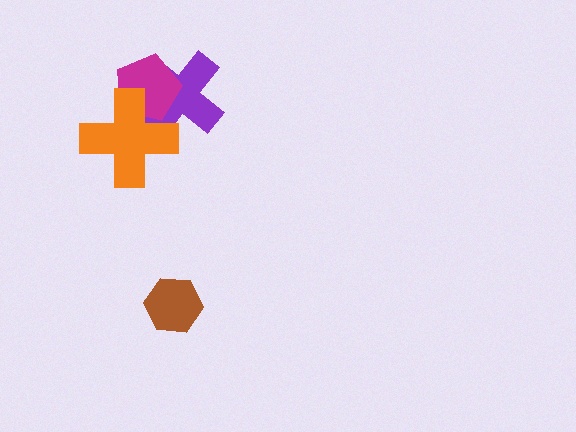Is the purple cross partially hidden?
Yes, it is partially covered by another shape.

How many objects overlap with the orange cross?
2 objects overlap with the orange cross.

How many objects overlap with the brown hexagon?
0 objects overlap with the brown hexagon.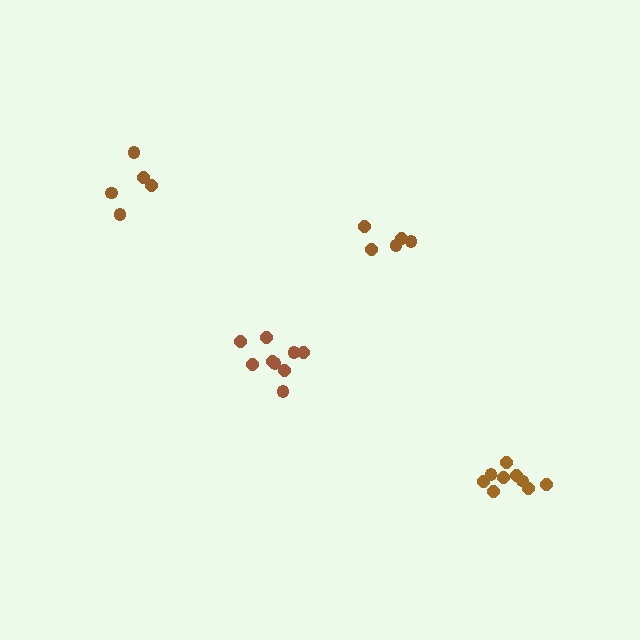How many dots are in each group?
Group 1: 5 dots, Group 2: 9 dots, Group 3: 9 dots, Group 4: 5 dots (28 total).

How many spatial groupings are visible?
There are 4 spatial groupings.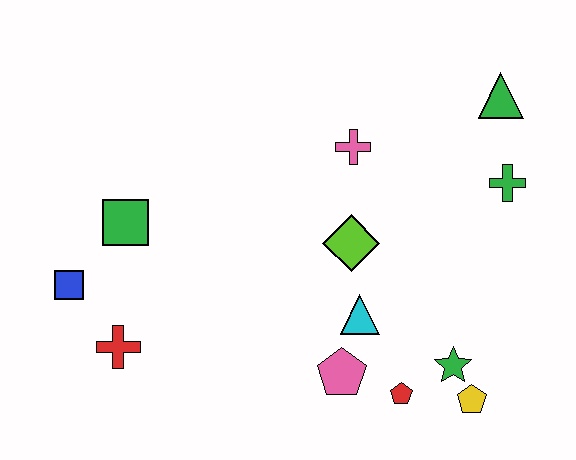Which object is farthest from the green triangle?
The blue square is farthest from the green triangle.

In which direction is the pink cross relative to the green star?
The pink cross is above the green star.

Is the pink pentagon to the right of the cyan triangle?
No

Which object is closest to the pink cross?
The lime diamond is closest to the pink cross.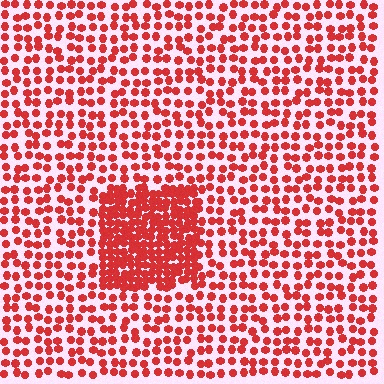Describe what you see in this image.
The image contains small red elements arranged at two different densities. A rectangle-shaped region is visible where the elements are more densely packed than the surrounding area.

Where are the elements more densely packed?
The elements are more densely packed inside the rectangle boundary.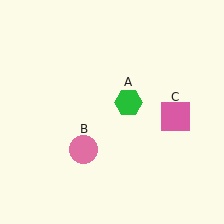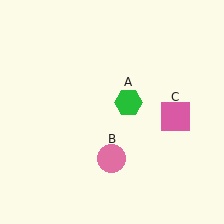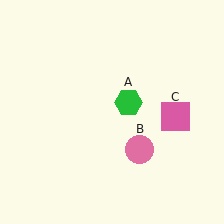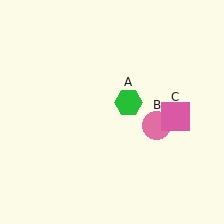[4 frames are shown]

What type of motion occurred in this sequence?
The pink circle (object B) rotated counterclockwise around the center of the scene.